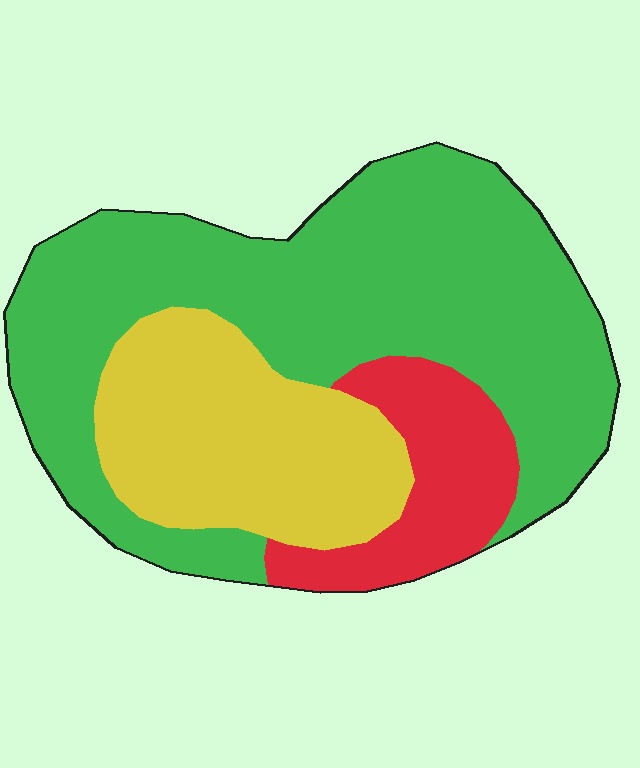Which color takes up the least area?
Red, at roughly 15%.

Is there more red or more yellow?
Yellow.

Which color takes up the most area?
Green, at roughly 60%.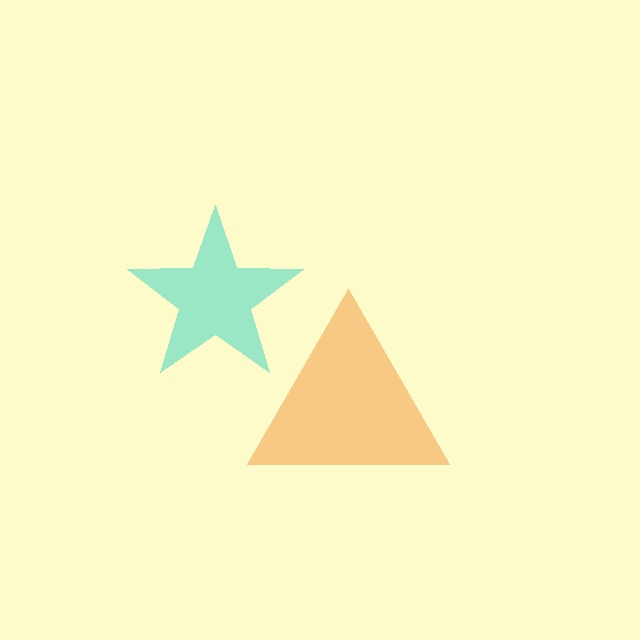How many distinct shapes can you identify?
There are 2 distinct shapes: an orange triangle, a cyan star.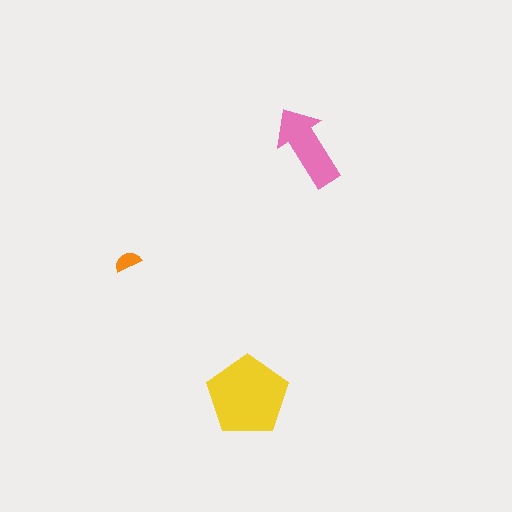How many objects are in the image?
There are 3 objects in the image.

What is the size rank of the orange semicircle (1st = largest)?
3rd.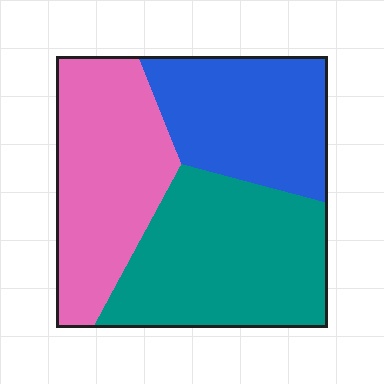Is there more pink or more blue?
Pink.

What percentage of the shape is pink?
Pink takes up between a sixth and a third of the shape.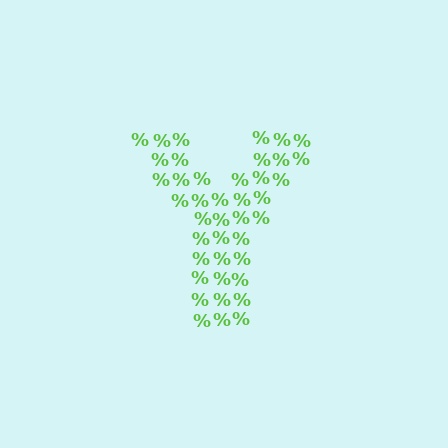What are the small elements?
The small elements are percent signs.